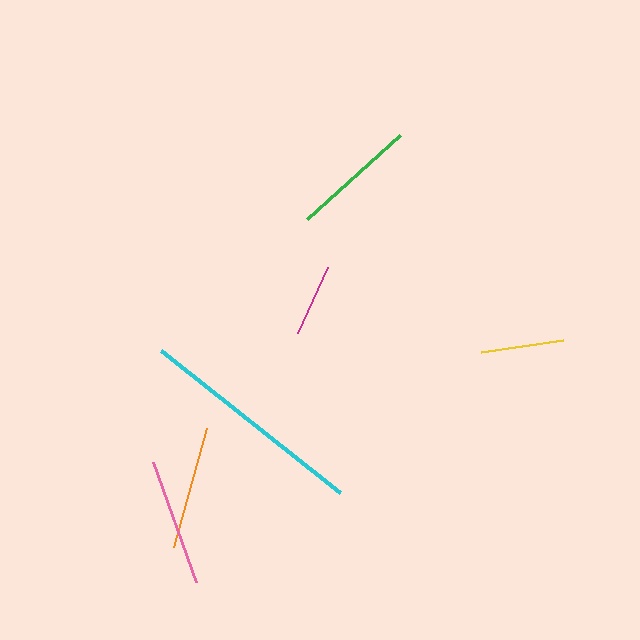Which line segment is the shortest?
The magenta line is the shortest at approximately 72 pixels.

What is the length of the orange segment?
The orange segment is approximately 123 pixels long.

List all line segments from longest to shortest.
From longest to shortest: cyan, pink, green, orange, yellow, magenta.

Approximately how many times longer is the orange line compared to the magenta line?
The orange line is approximately 1.7 times the length of the magenta line.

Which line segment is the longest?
The cyan line is the longest at approximately 228 pixels.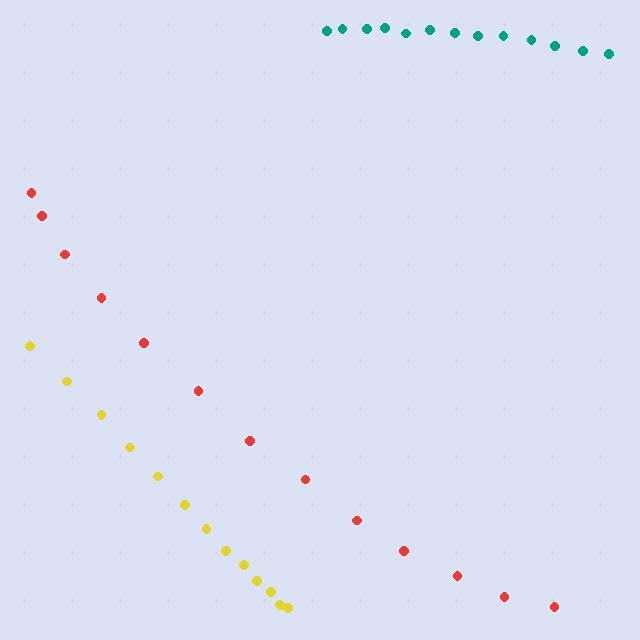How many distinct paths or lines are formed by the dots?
There are 3 distinct paths.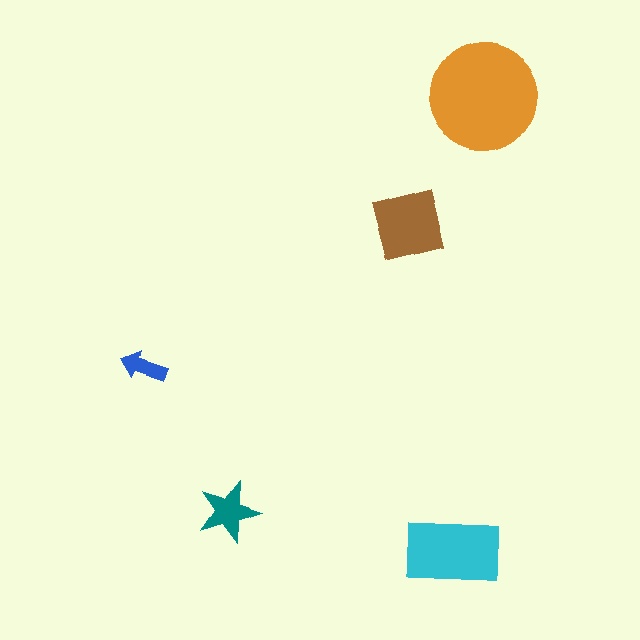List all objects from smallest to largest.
The blue arrow, the teal star, the brown square, the cyan rectangle, the orange circle.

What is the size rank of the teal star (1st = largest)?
4th.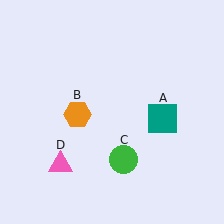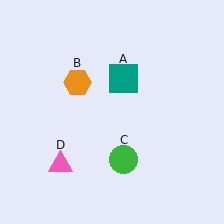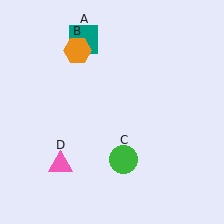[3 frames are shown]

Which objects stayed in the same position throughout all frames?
Green circle (object C) and pink triangle (object D) remained stationary.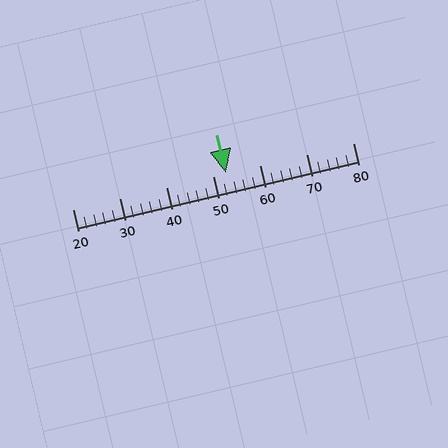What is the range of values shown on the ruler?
The ruler shows values from 20 to 80.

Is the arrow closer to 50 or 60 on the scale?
The arrow is closer to 50.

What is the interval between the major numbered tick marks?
The major tick marks are spaced 10 units apart.